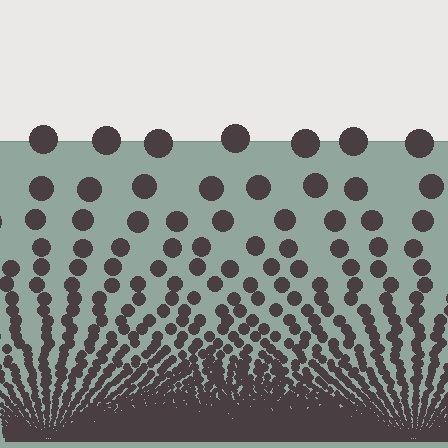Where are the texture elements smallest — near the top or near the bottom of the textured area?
Near the bottom.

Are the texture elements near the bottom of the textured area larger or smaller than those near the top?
Smaller. The gradient is inverted — elements near the bottom are smaller and denser.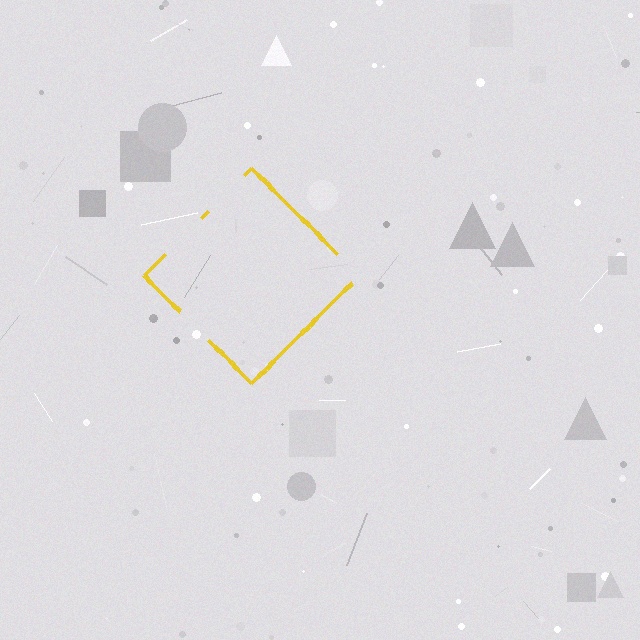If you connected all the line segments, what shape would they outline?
They would outline a diamond.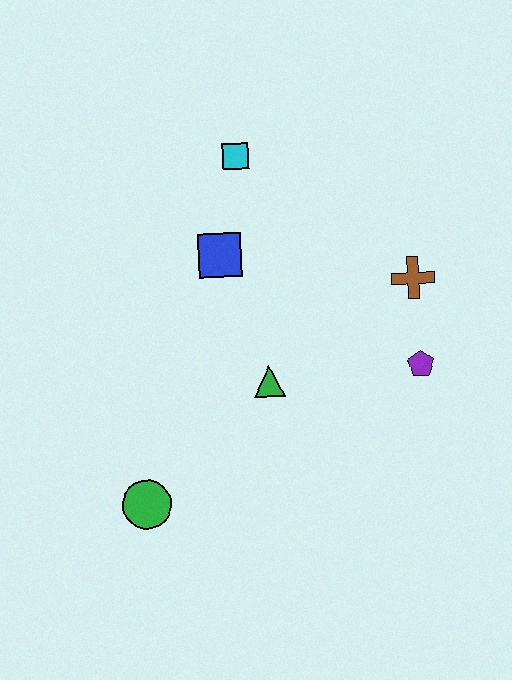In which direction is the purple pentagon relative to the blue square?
The purple pentagon is to the right of the blue square.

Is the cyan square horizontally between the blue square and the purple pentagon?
Yes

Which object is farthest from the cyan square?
The green circle is farthest from the cyan square.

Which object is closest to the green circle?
The green triangle is closest to the green circle.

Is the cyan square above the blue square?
Yes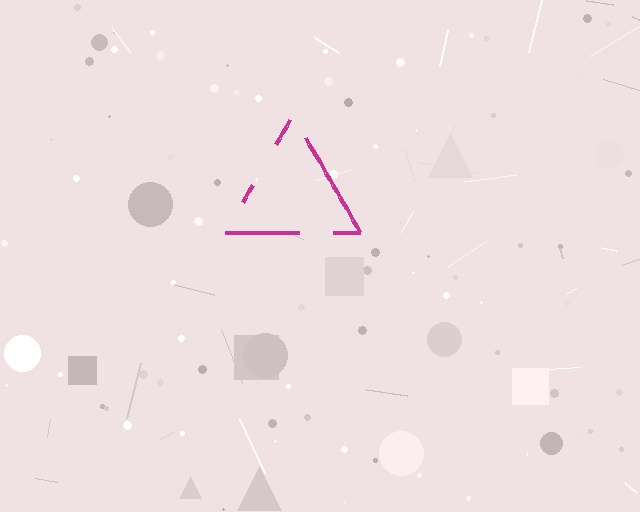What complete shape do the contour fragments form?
The contour fragments form a triangle.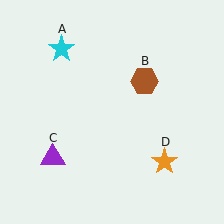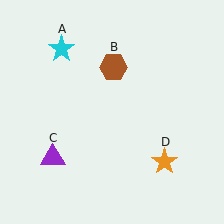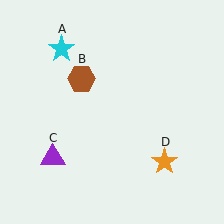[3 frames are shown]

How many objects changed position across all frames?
1 object changed position: brown hexagon (object B).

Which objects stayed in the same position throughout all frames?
Cyan star (object A) and purple triangle (object C) and orange star (object D) remained stationary.